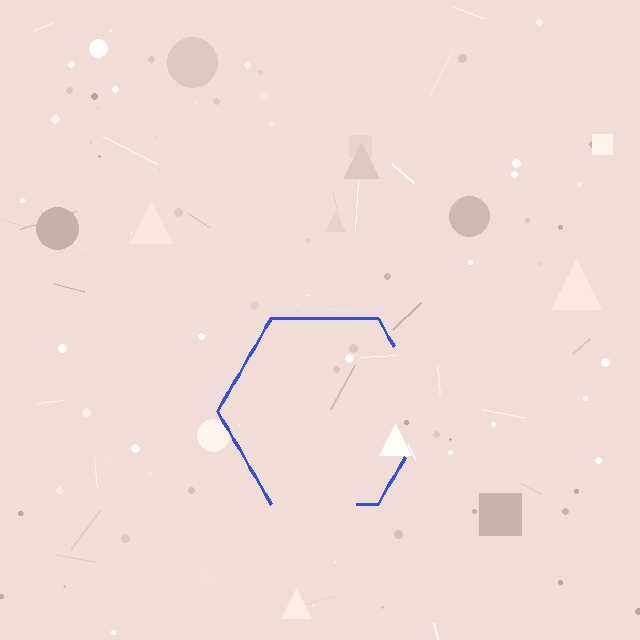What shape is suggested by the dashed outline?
The dashed outline suggests a hexagon.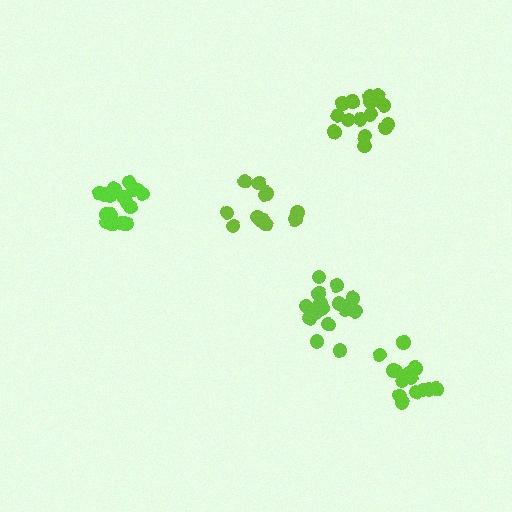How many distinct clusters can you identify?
There are 5 distinct clusters.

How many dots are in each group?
Group 1: 13 dots, Group 2: 17 dots, Group 3: 15 dots, Group 4: 19 dots, Group 5: 17 dots (81 total).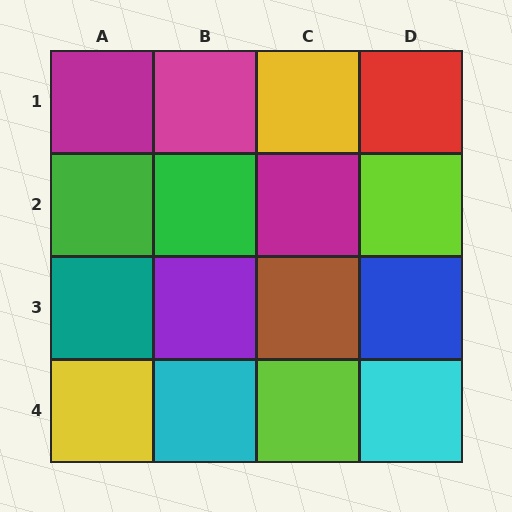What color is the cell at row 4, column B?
Cyan.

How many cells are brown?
1 cell is brown.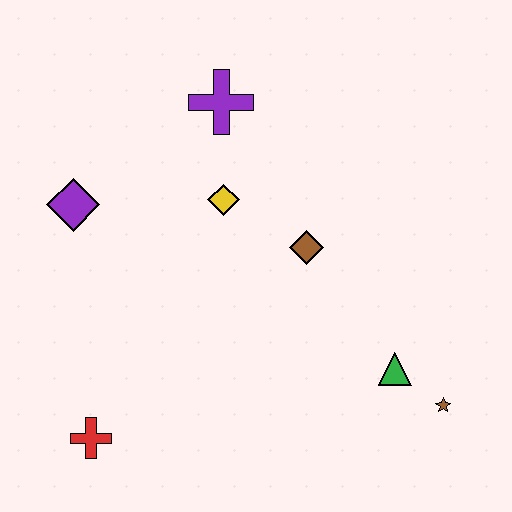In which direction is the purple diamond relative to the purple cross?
The purple diamond is to the left of the purple cross.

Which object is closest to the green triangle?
The brown star is closest to the green triangle.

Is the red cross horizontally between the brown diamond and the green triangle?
No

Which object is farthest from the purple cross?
The brown star is farthest from the purple cross.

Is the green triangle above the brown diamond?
No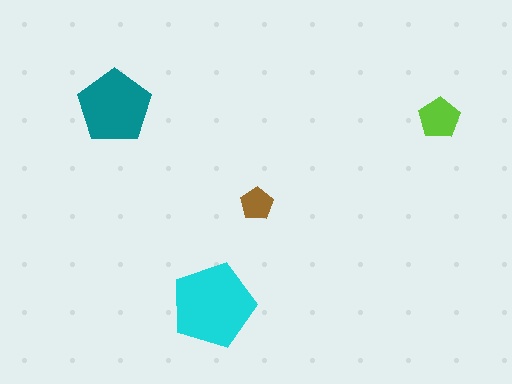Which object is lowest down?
The cyan pentagon is bottommost.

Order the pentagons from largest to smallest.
the cyan one, the teal one, the lime one, the brown one.